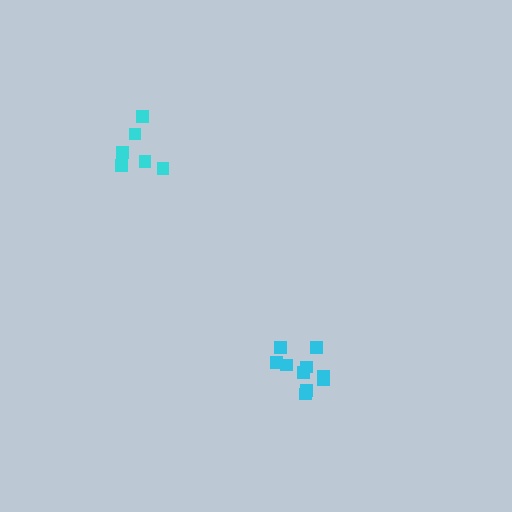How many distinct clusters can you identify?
There are 2 distinct clusters.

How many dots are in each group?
Group 1: 6 dots, Group 2: 10 dots (16 total).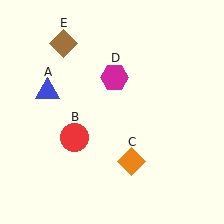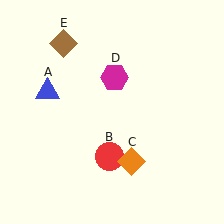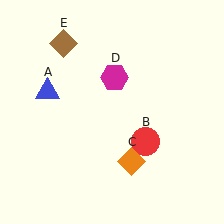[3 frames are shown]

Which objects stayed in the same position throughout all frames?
Blue triangle (object A) and orange diamond (object C) and magenta hexagon (object D) and brown diamond (object E) remained stationary.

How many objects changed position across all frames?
1 object changed position: red circle (object B).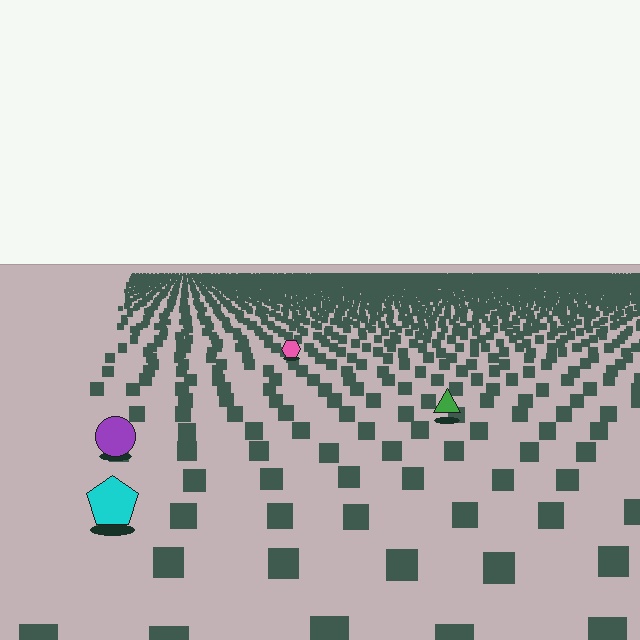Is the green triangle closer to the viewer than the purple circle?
No. The purple circle is closer — you can tell from the texture gradient: the ground texture is coarser near it.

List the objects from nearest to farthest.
From nearest to farthest: the cyan pentagon, the purple circle, the green triangle, the pink hexagon.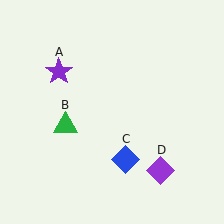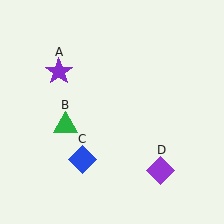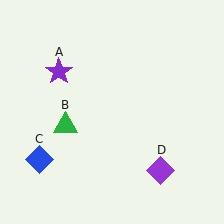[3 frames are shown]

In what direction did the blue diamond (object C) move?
The blue diamond (object C) moved left.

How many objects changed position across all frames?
1 object changed position: blue diamond (object C).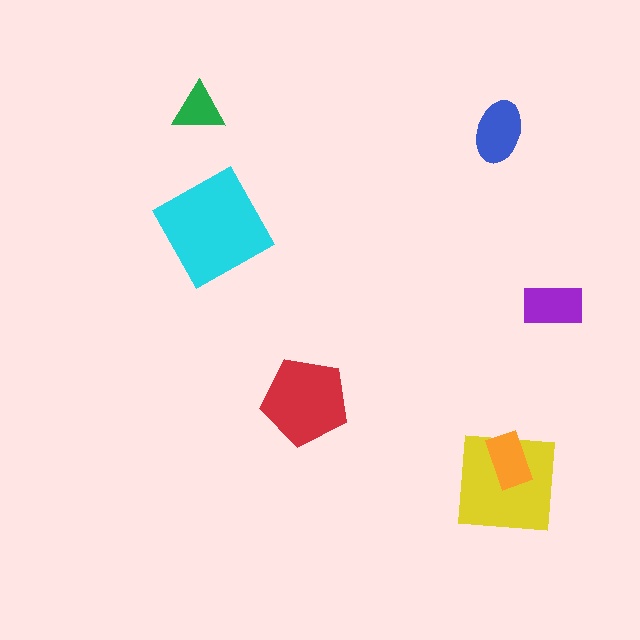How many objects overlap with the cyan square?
0 objects overlap with the cyan square.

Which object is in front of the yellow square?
The orange rectangle is in front of the yellow square.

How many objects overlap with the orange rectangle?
1 object overlaps with the orange rectangle.